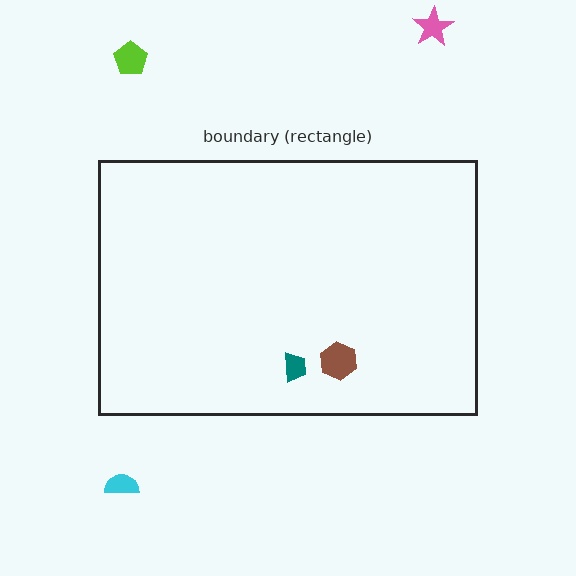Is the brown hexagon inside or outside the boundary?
Inside.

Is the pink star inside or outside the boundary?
Outside.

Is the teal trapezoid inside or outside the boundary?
Inside.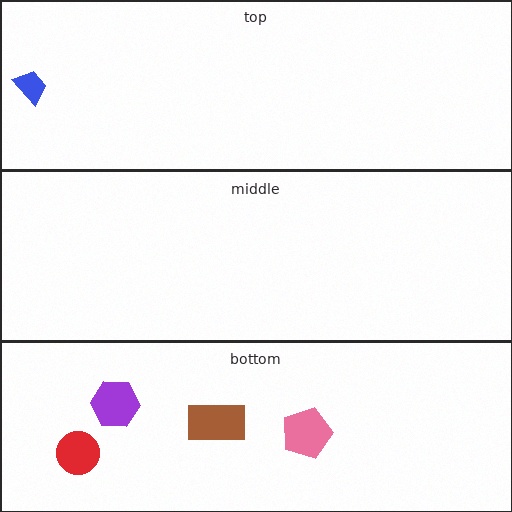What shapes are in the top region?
The blue trapezoid.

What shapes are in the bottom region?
The red circle, the purple hexagon, the brown rectangle, the pink pentagon.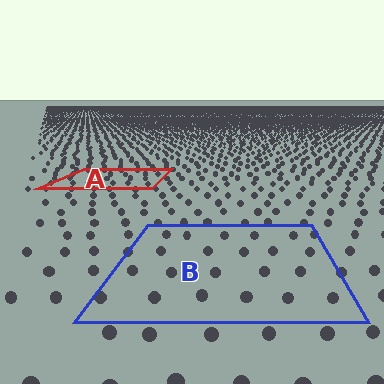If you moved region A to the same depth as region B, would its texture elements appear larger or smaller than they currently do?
They would appear larger. At a closer depth, the same texture elements are projected at a bigger on-screen size.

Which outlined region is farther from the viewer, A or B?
Region A is farther from the viewer — the texture elements inside it appear smaller and more densely packed.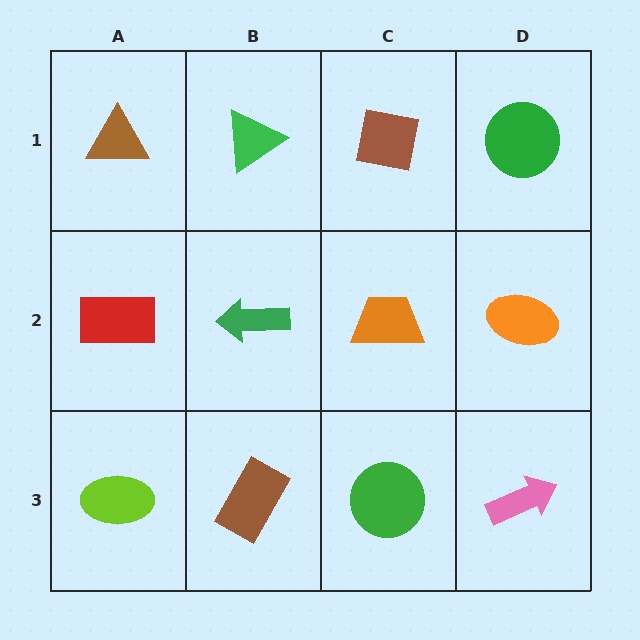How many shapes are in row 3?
4 shapes.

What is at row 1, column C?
A brown square.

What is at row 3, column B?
A brown rectangle.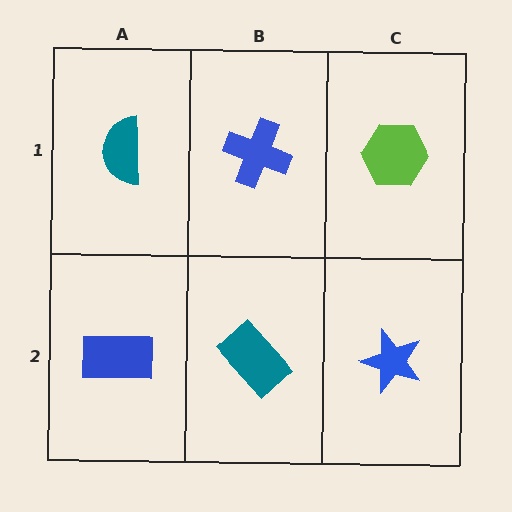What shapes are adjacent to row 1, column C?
A blue star (row 2, column C), a blue cross (row 1, column B).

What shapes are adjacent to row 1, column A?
A blue rectangle (row 2, column A), a blue cross (row 1, column B).